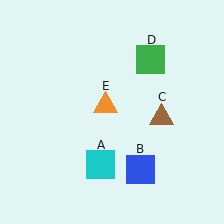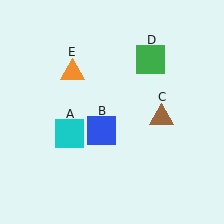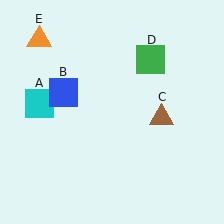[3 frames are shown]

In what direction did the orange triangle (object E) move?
The orange triangle (object E) moved up and to the left.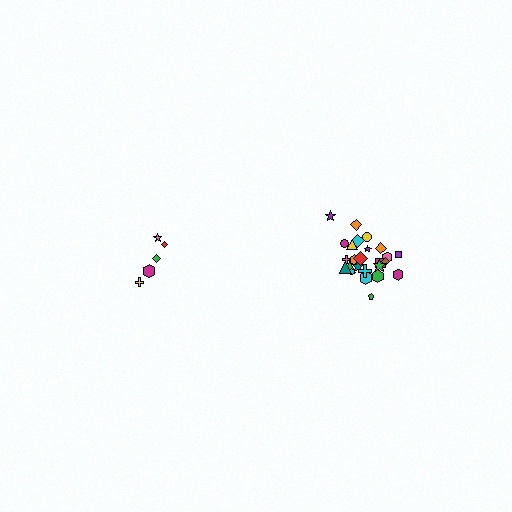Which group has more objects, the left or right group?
The right group.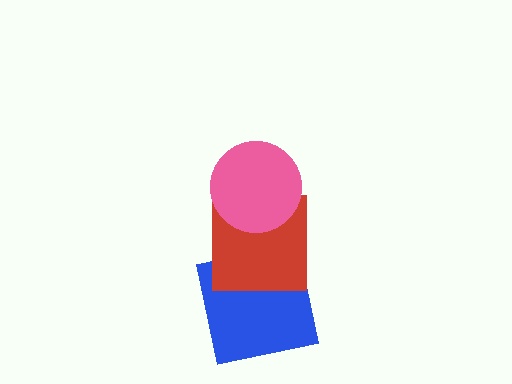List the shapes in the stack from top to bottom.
From top to bottom: the pink circle, the red square, the blue square.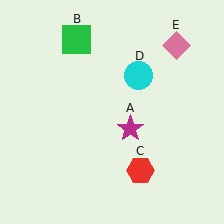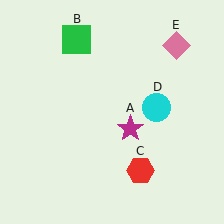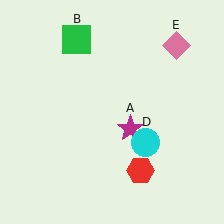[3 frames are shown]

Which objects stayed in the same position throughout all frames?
Magenta star (object A) and green square (object B) and red hexagon (object C) and pink diamond (object E) remained stationary.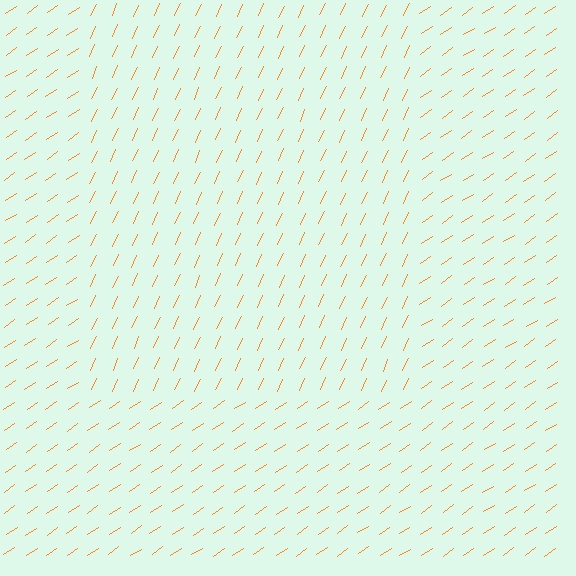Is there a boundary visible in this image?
Yes, there is a texture boundary formed by a change in line orientation.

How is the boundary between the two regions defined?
The boundary is defined purely by a change in line orientation (approximately 31 degrees difference). All lines are the same color and thickness.